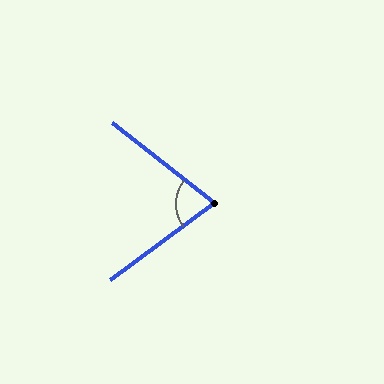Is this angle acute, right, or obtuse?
It is acute.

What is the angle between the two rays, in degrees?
Approximately 75 degrees.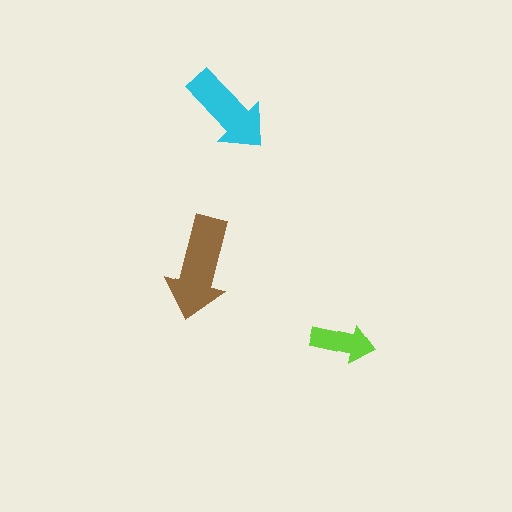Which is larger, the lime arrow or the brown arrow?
The brown one.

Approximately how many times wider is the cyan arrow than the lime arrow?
About 1.5 times wider.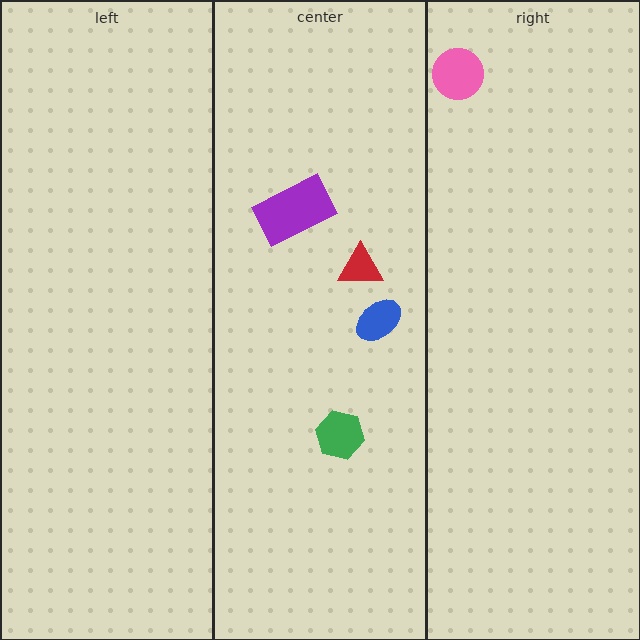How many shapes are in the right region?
1.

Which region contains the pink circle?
The right region.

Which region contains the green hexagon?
The center region.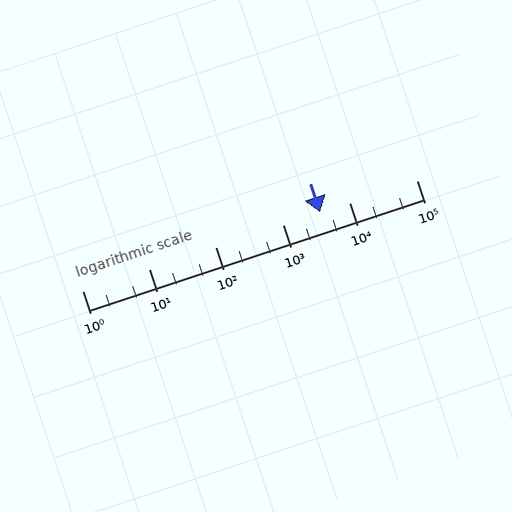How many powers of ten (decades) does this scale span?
The scale spans 5 decades, from 1 to 100000.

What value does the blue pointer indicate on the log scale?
The pointer indicates approximately 3600.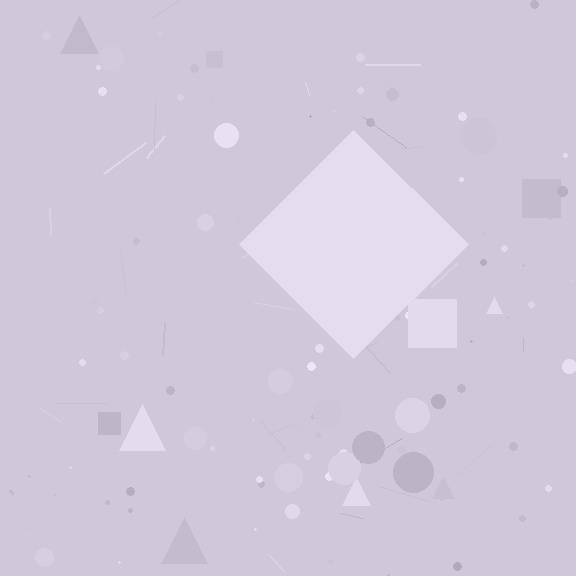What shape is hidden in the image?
A diamond is hidden in the image.